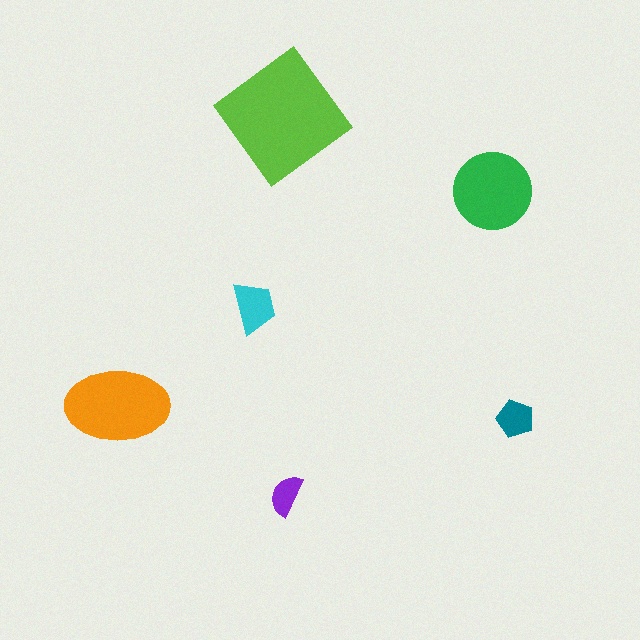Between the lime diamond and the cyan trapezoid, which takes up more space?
The lime diamond.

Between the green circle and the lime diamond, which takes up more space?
The lime diamond.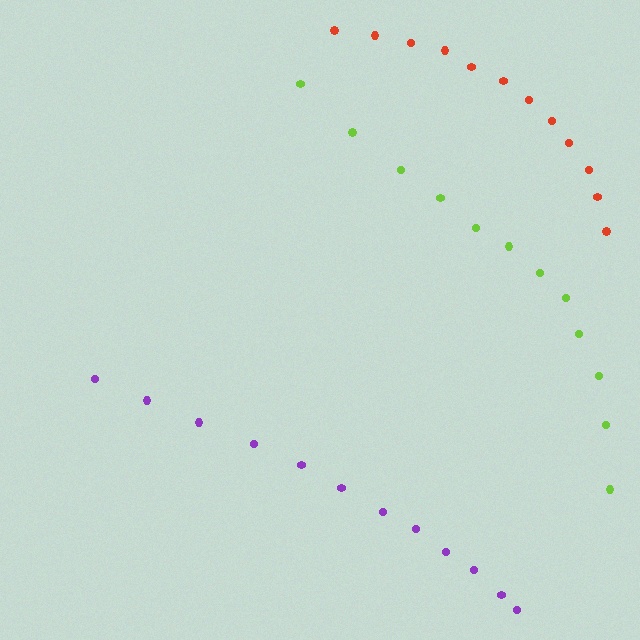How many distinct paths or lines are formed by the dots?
There are 3 distinct paths.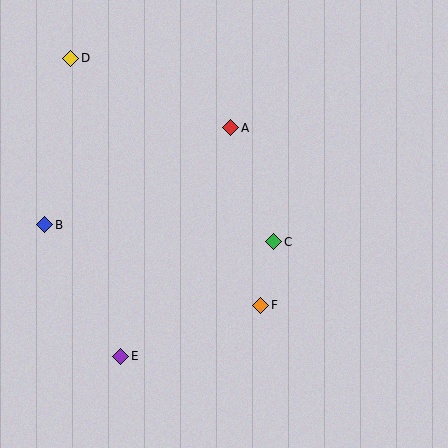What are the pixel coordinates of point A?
Point A is at (231, 128).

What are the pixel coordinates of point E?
Point E is at (121, 356).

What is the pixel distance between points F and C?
The distance between F and C is 65 pixels.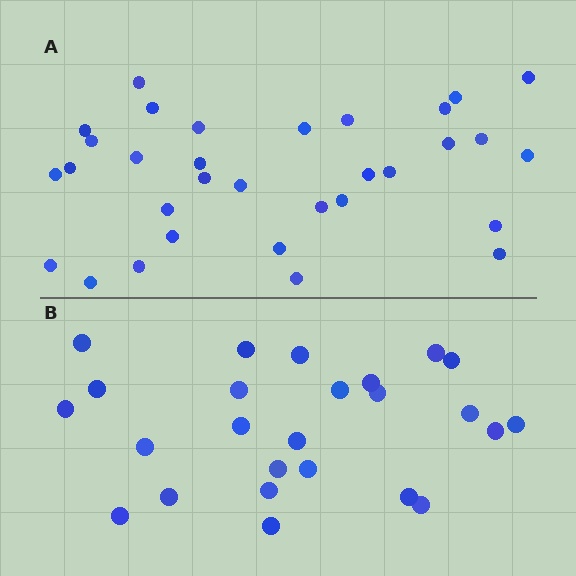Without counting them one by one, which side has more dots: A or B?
Region A (the top region) has more dots.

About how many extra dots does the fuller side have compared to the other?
Region A has roughly 8 or so more dots than region B.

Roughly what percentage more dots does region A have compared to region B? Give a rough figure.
About 30% more.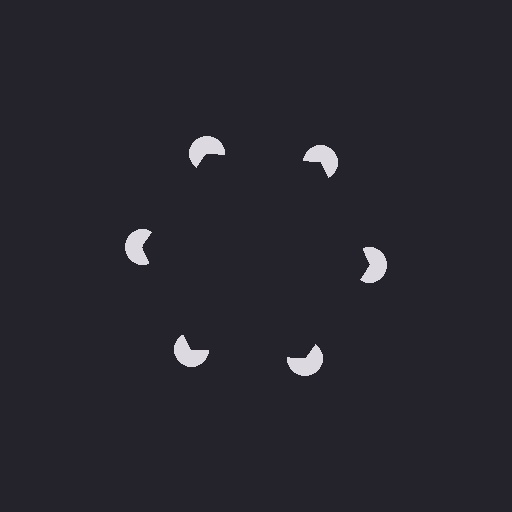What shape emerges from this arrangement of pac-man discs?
An illusory hexagon — its edges are inferred from the aligned wedge cuts in the pac-man discs, not physically drawn.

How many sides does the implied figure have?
6 sides.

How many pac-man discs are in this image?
There are 6 — one at each vertex of the illusory hexagon.